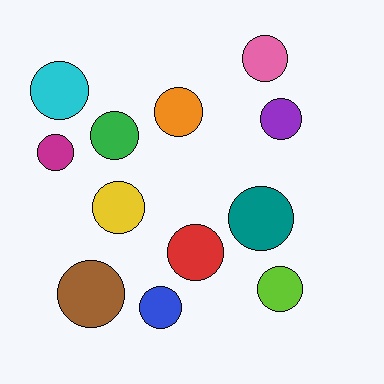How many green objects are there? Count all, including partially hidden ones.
There is 1 green object.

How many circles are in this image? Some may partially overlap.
There are 12 circles.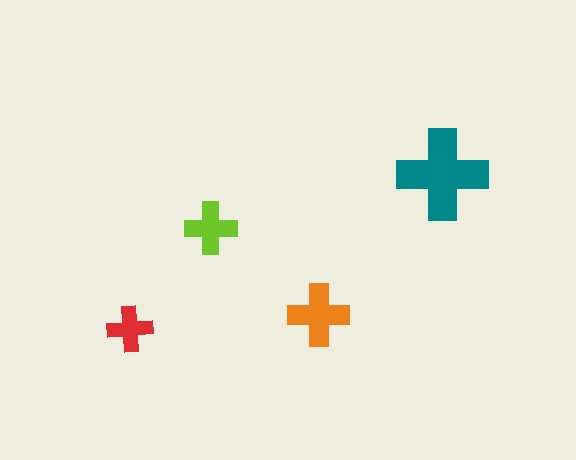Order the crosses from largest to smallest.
the teal one, the orange one, the lime one, the red one.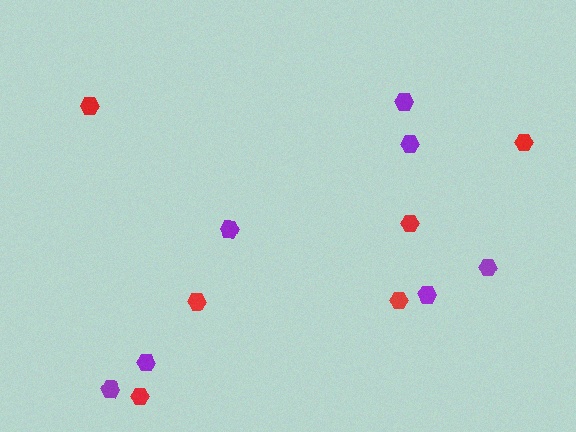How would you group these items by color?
There are 2 groups: one group of red hexagons (6) and one group of purple hexagons (7).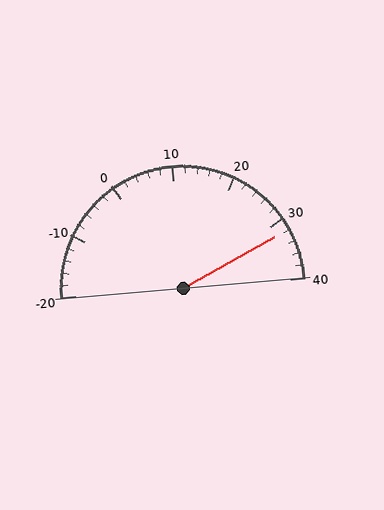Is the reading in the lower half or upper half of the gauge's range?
The reading is in the upper half of the range (-20 to 40).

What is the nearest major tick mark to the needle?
The nearest major tick mark is 30.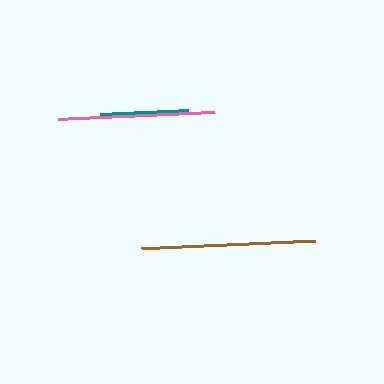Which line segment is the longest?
The brown line is the longest at approximately 174 pixels.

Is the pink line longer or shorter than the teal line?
The pink line is longer than the teal line.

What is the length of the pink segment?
The pink segment is approximately 157 pixels long.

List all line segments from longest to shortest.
From longest to shortest: brown, pink, teal.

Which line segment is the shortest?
The teal line is the shortest at approximately 88 pixels.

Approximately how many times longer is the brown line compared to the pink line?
The brown line is approximately 1.1 times the length of the pink line.